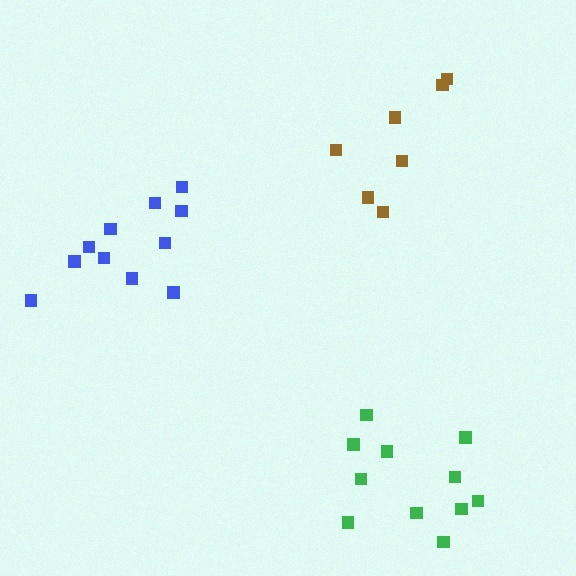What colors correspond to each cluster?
The clusters are colored: blue, green, brown.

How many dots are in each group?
Group 1: 11 dots, Group 2: 11 dots, Group 3: 7 dots (29 total).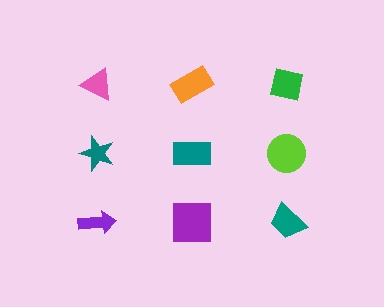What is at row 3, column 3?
A teal trapezoid.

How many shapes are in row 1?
3 shapes.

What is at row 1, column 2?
An orange rectangle.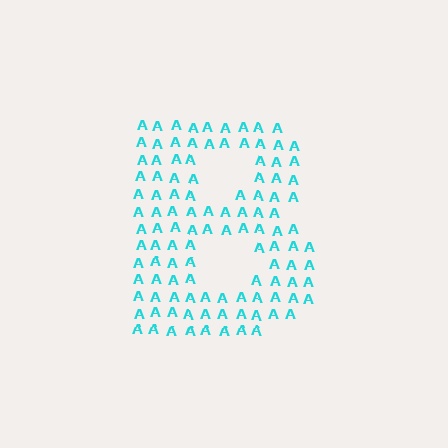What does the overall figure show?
The overall figure shows the letter B.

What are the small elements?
The small elements are letter A's.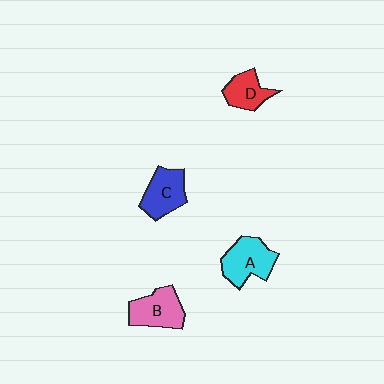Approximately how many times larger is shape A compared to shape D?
Approximately 1.5 times.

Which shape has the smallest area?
Shape D (red).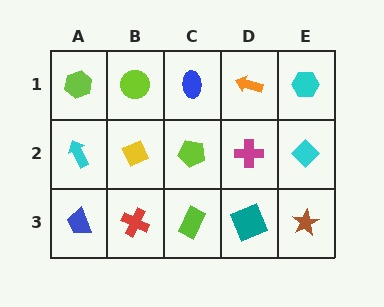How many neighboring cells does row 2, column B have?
4.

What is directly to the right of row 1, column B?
A blue ellipse.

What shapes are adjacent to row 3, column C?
A lime pentagon (row 2, column C), a red cross (row 3, column B), a teal square (row 3, column D).